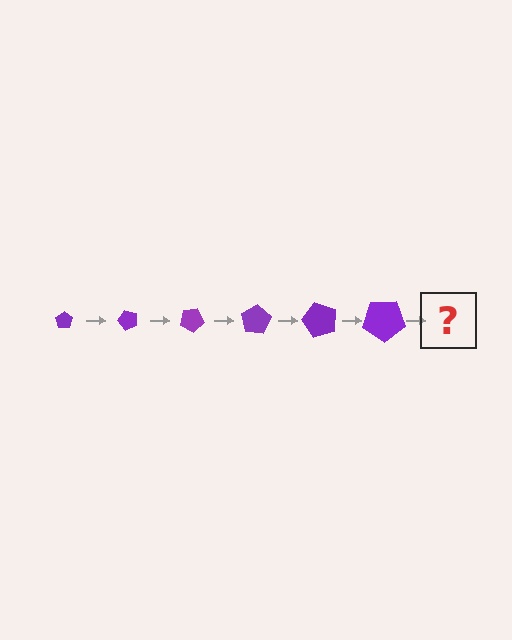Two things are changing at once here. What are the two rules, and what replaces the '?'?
The two rules are that the pentagon grows larger each step and it rotates 50 degrees each step. The '?' should be a pentagon, larger than the previous one and rotated 300 degrees from the start.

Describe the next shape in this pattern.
It should be a pentagon, larger than the previous one and rotated 300 degrees from the start.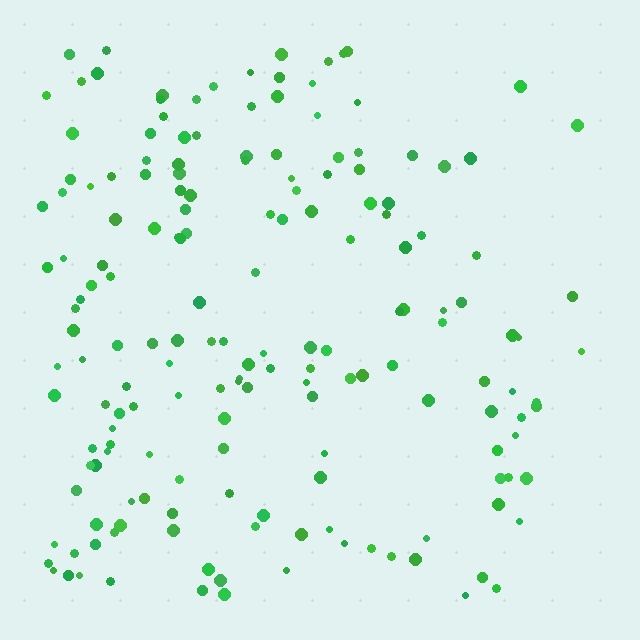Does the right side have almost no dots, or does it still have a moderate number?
Still a moderate number, just noticeably fewer than the left.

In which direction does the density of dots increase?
From right to left, with the left side densest.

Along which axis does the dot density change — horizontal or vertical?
Horizontal.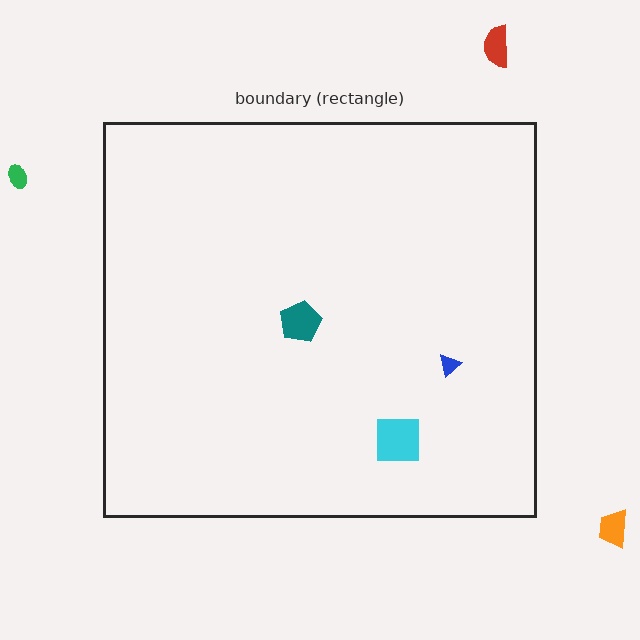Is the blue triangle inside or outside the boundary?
Inside.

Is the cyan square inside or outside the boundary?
Inside.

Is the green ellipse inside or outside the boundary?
Outside.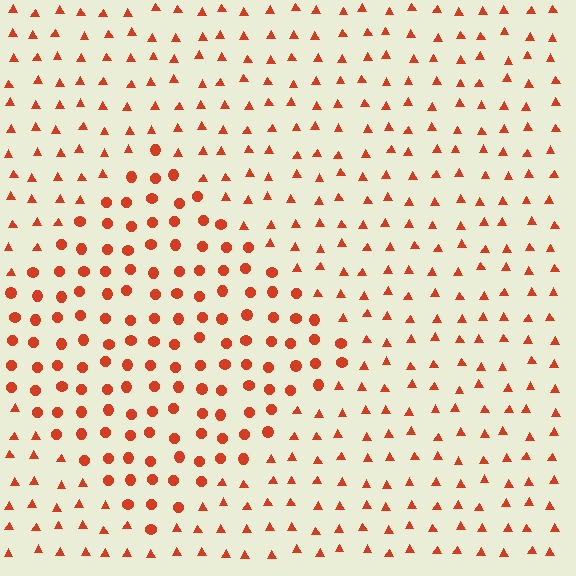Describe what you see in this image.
The image is filled with small red elements arranged in a uniform grid. A diamond-shaped region contains circles, while the surrounding area contains triangles. The boundary is defined purely by the change in element shape.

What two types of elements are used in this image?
The image uses circles inside the diamond region and triangles outside it.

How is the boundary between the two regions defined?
The boundary is defined by a change in element shape: circles inside vs. triangles outside. All elements share the same color and spacing.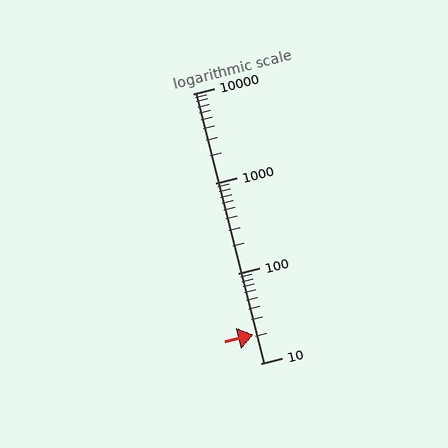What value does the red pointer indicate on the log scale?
The pointer indicates approximately 21.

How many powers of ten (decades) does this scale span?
The scale spans 3 decades, from 10 to 10000.